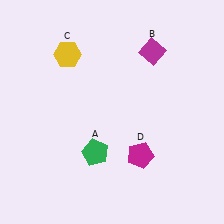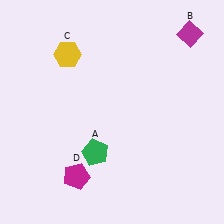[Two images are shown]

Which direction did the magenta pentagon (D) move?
The magenta pentagon (D) moved left.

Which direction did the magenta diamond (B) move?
The magenta diamond (B) moved right.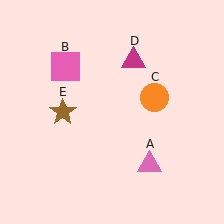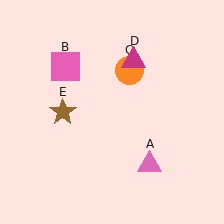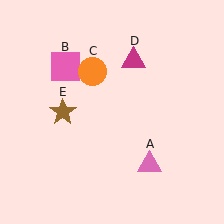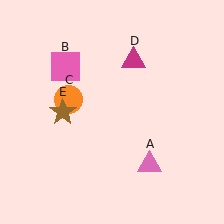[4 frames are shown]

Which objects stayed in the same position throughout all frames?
Pink triangle (object A) and pink square (object B) and magenta triangle (object D) and brown star (object E) remained stationary.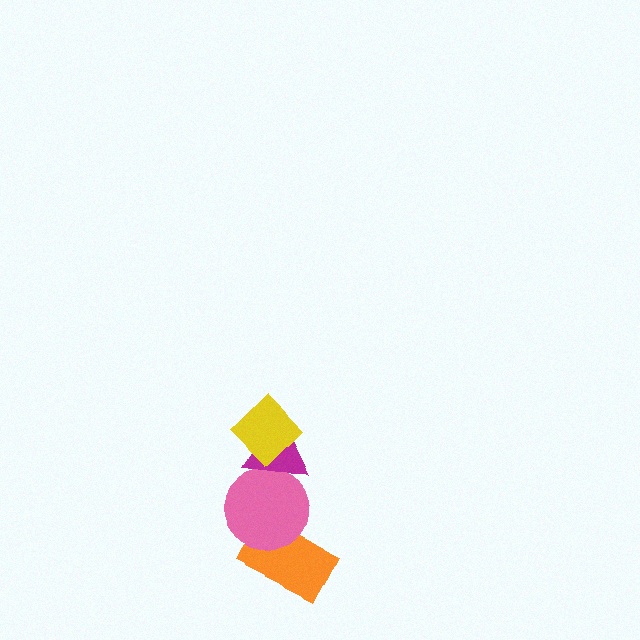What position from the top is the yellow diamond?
The yellow diamond is 1st from the top.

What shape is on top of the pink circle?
The magenta triangle is on top of the pink circle.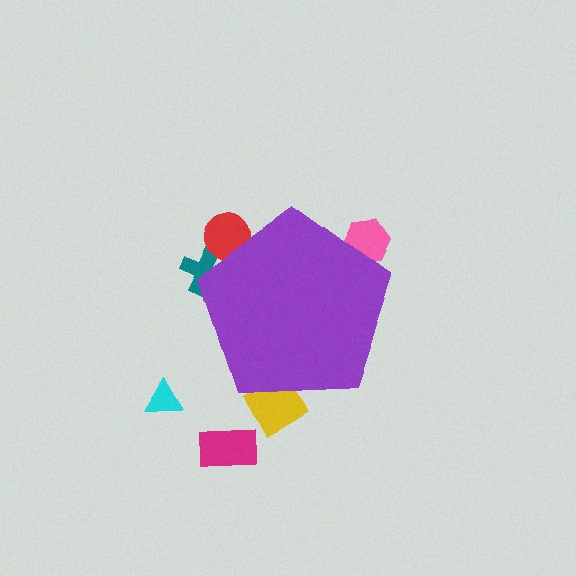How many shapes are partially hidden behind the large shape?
4 shapes are partially hidden.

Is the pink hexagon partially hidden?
Yes, the pink hexagon is partially hidden behind the purple pentagon.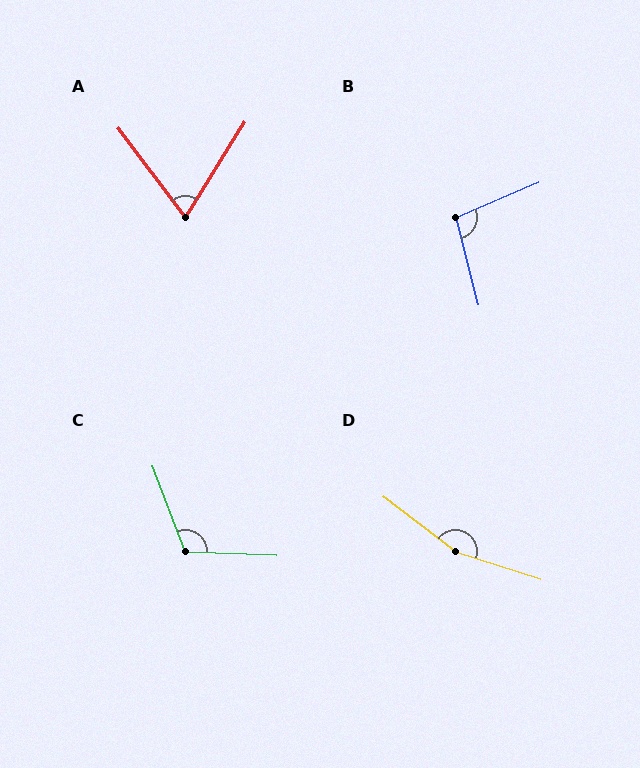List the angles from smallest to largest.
A (69°), B (99°), C (113°), D (161°).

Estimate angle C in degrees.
Approximately 113 degrees.